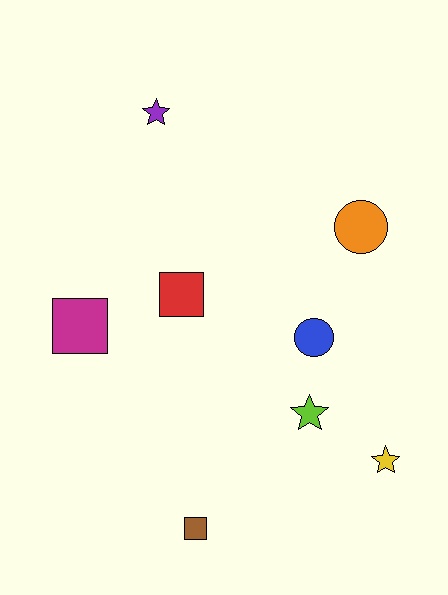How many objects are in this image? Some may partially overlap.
There are 8 objects.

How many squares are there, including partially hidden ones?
There are 3 squares.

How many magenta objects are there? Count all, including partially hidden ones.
There is 1 magenta object.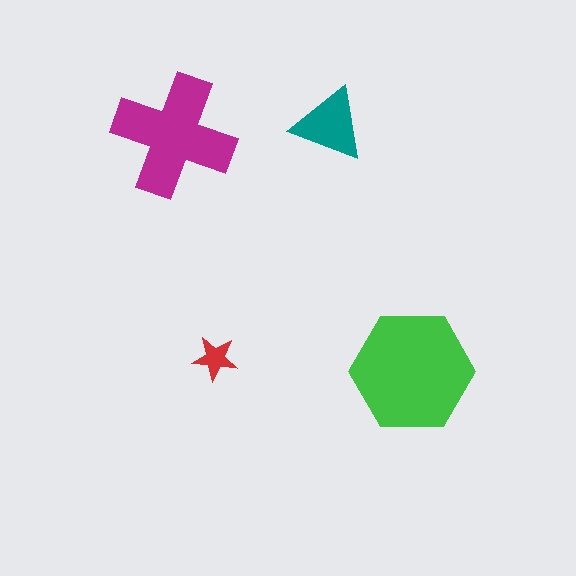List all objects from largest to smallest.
The green hexagon, the magenta cross, the teal triangle, the red star.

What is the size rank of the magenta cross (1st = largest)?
2nd.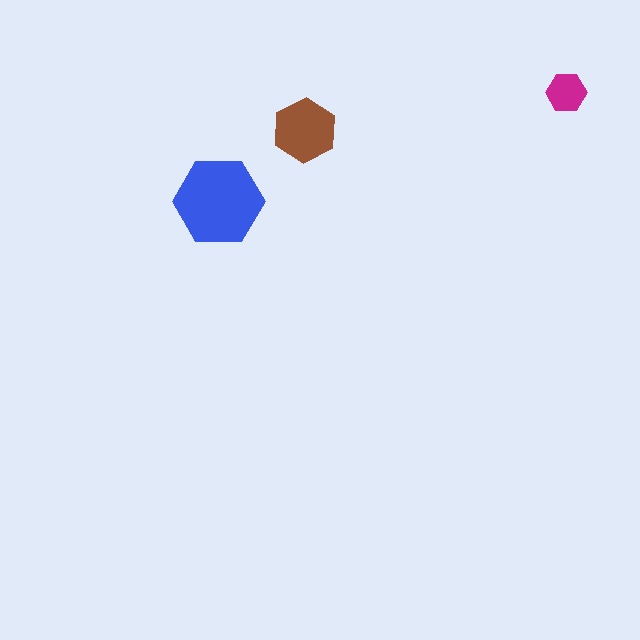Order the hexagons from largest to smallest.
the blue one, the brown one, the magenta one.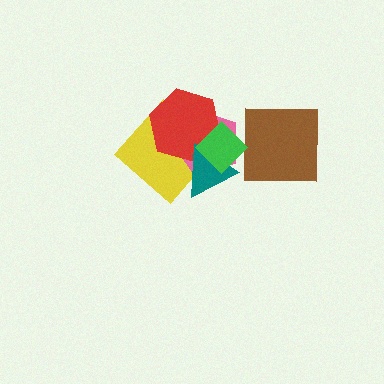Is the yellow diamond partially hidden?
Yes, it is partially covered by another shape.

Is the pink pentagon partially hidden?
Yes, it is partially covered by another shape.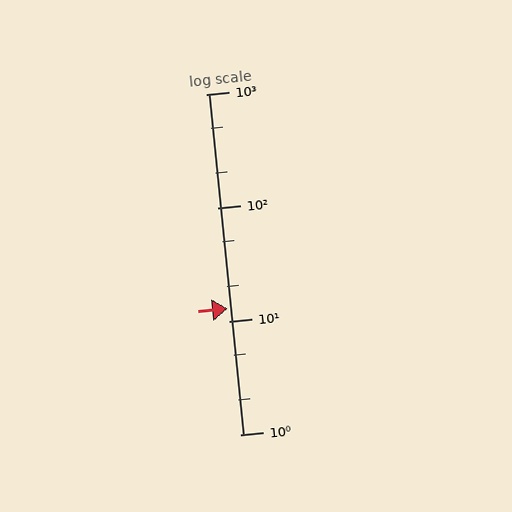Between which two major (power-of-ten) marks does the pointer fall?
The pointer is between 10 and 100.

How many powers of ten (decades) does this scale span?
The scale spans 3 decades, from 1 to 1000.